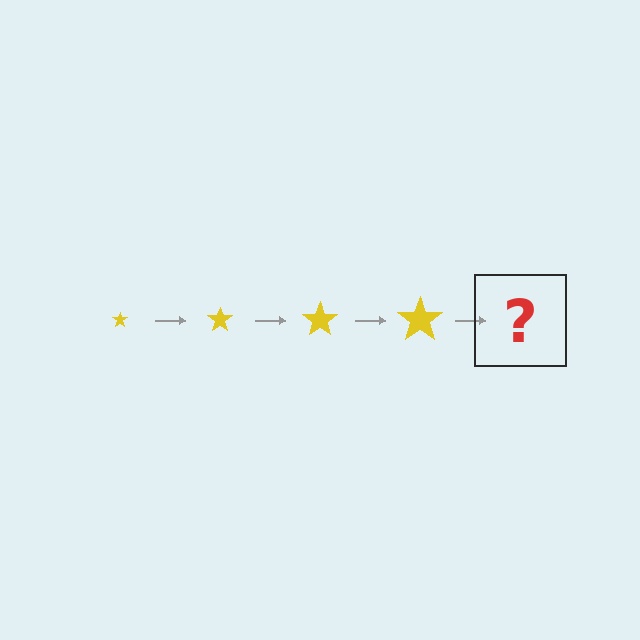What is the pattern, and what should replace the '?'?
The pattern is that the star gets progressively larger each step. The '?' should be a yellow star, larger than the previous one.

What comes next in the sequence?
The next element should be a yellow star, larger than the previous one.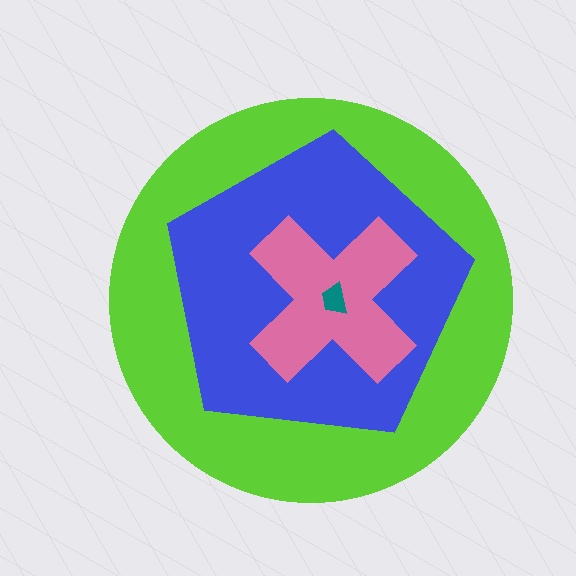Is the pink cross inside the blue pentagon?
Yes.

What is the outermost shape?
The lime circle.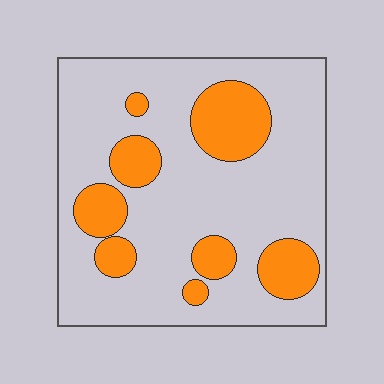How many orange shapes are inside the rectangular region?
8.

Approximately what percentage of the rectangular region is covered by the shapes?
Approximately 25%.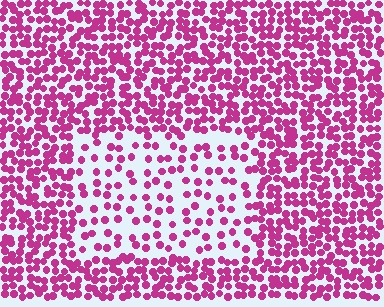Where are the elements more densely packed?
The elements are more densely packed outside the rectangle boundary.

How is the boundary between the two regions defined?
The boundary is defined by a change in element density (approximately 2.3x ratio). All elements are the same color, size, and shape.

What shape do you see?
I see a rectangle.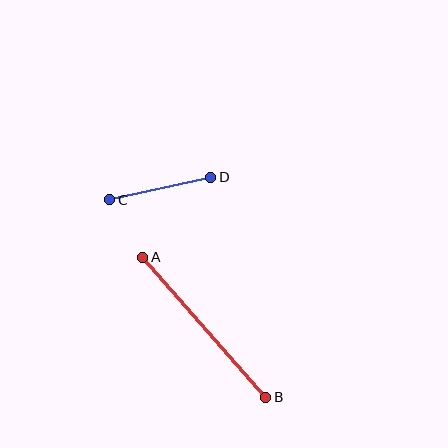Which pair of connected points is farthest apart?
Points A and B are farthest apart.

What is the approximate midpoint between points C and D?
The midpoint is at approximately (160, 188) pixels.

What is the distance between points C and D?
The distance is approximately 103 pixels.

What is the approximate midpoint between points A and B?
The midpoint is at approximately (204, 327) pixels.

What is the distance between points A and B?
The distance is approximately 186 pixels.